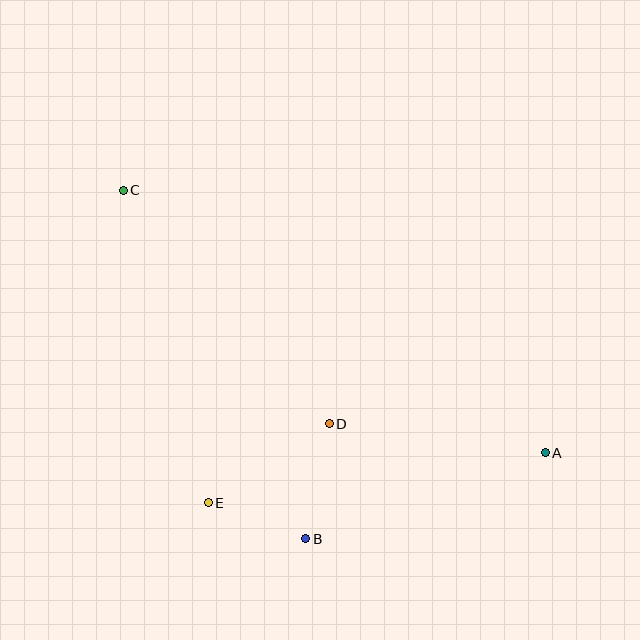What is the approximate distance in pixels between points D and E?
The distance between D and E is approximately 145 pixels.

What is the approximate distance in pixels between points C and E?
The distance between C and E is approximately 324 pixels.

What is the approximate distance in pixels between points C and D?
The distance between C and D is approximately 312 pixels.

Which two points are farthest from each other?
Points A and C are farthest from each other.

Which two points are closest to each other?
Points B and E are closest to each other.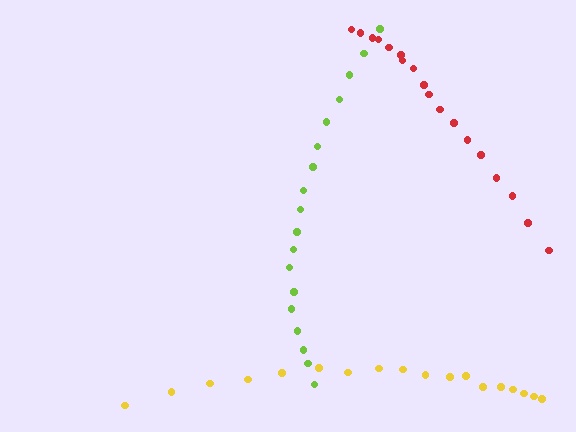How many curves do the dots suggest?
There are 3 distinct paths.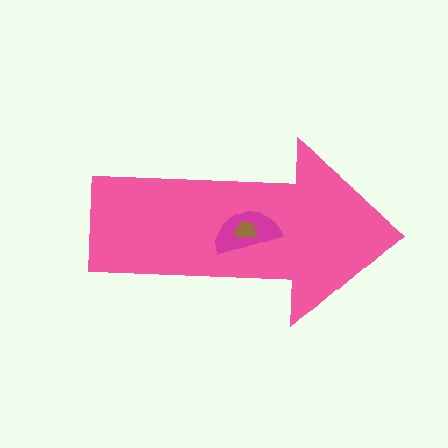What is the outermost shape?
The pink arrow.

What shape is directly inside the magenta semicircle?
The brown trapezoid.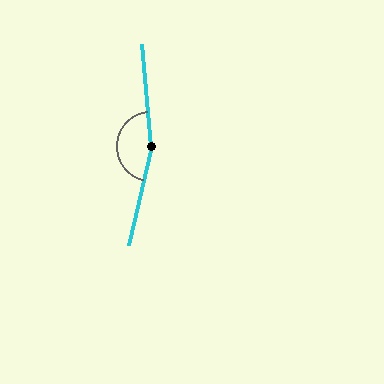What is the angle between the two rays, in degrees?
Approximately 162 degrees.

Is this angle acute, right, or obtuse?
It is obtuse.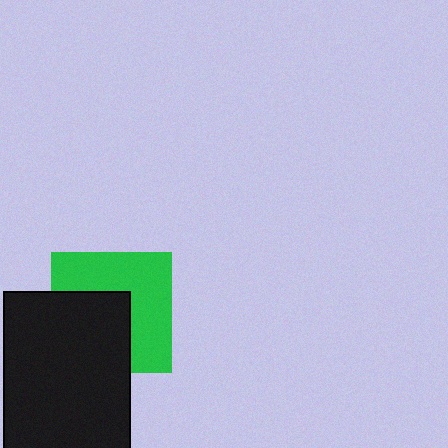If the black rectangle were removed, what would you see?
You would see the complete green square.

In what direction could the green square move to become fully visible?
The green square could move toward the upper-right. That would shift it out from behind the black rectangle entirely.